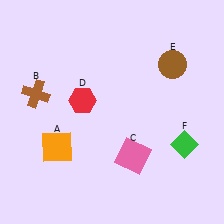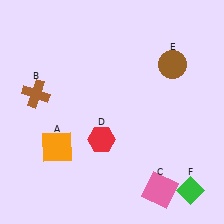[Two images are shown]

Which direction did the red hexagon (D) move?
The red hexagon (D) moved down.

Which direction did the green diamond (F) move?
The green diamond (F) moved down.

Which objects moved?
The objects that moved are: the pink square (C), the red hexagon (D), the green diamond (F).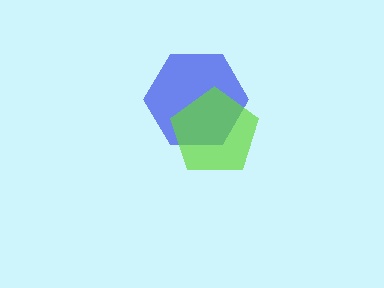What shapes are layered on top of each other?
The layered shapes are: a blue hexagon, a lime pentagon.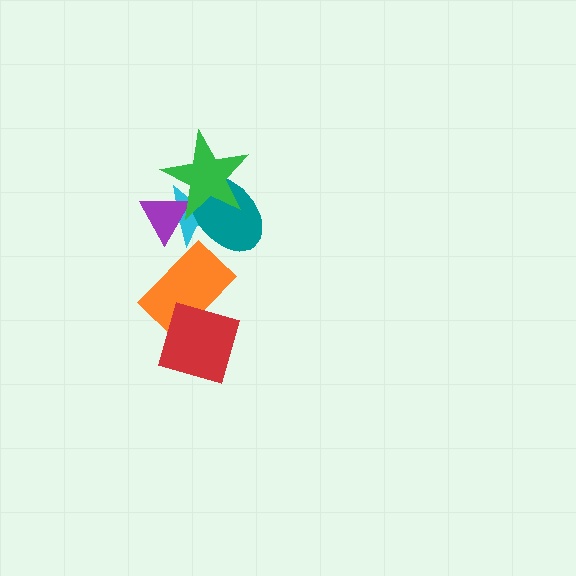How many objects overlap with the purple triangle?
3 objects overlap with the purple triangle.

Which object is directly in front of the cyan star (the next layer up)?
The teal ellipse is directly in front of the cyan star.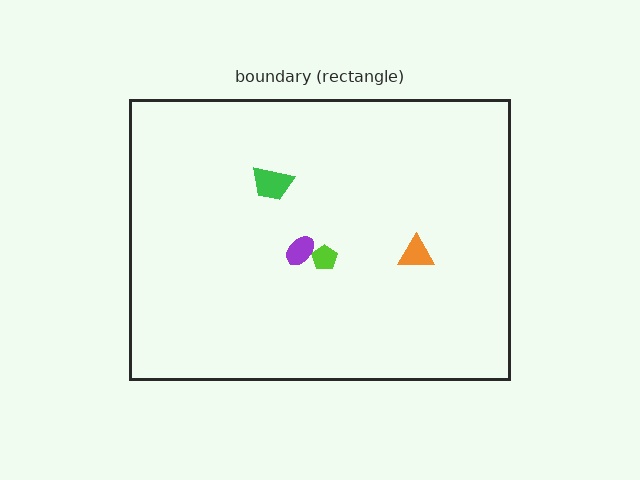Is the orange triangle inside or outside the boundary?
Inside.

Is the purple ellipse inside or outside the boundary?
Inside.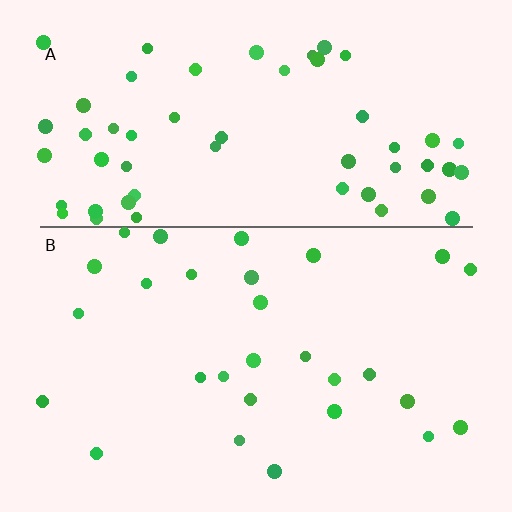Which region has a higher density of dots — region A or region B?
A (the top).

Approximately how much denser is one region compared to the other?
Approximately 2.1× — region A over region B.